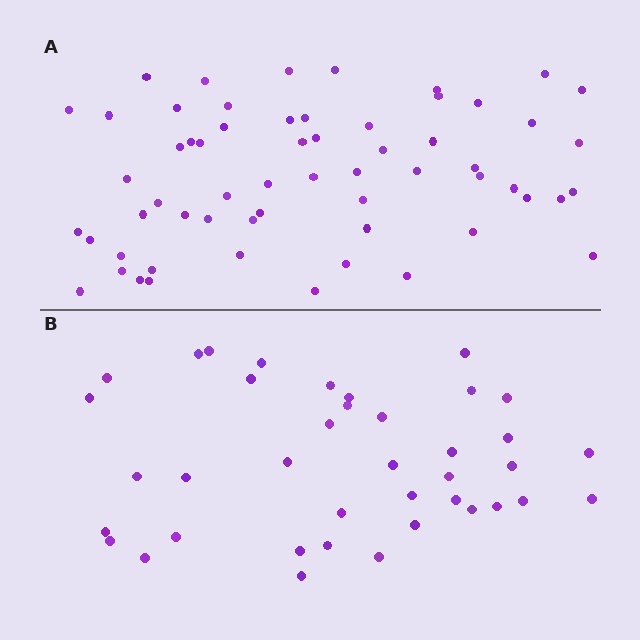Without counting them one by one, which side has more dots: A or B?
Region A (the top region) has more dots.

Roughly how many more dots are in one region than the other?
Region A has approximately 20 more dots than region B.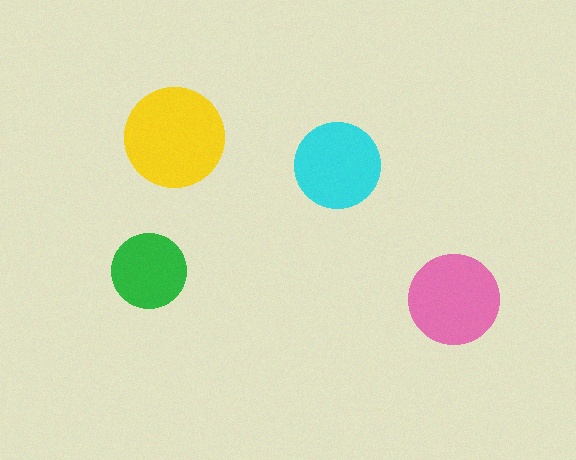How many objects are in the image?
There are 4 objects in the image.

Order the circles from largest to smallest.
the yellow one, the pink one, the cyan one, the green one.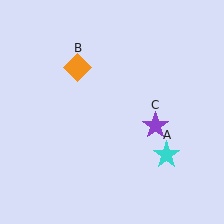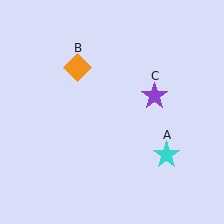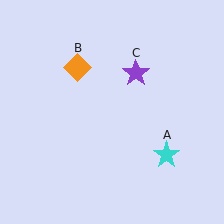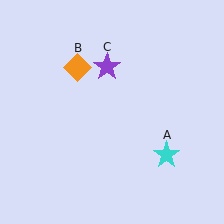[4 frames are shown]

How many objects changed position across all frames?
1 object changed position: purple star (object C).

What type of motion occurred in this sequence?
The purple star (object C) rotated counterclockwise around the center of the scene.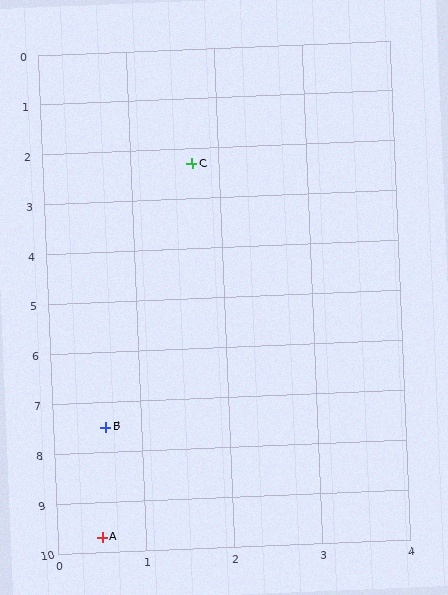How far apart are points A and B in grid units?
Points A and B are about 2.2 grid units apart.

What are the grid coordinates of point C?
Point C is at approximately (1.7, 2.3).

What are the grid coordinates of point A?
Point A is at approximately (0.5, 9.7).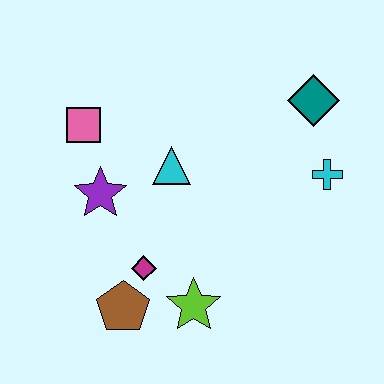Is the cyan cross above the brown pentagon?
Yes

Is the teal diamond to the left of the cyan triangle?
No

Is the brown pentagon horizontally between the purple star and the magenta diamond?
Yes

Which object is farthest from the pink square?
The cyan cross is farthest from the pink square.